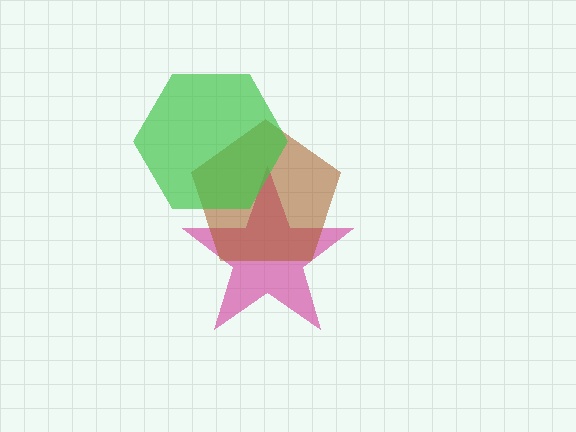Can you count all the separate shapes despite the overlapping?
Yes, there are 3 separate shapes.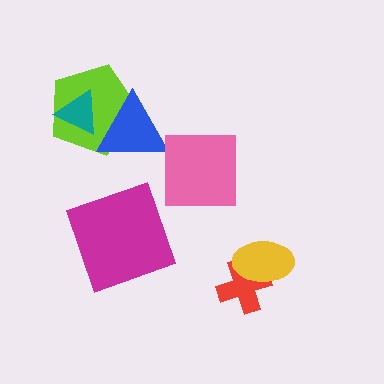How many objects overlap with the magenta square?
0 objects overlap with the magenta square.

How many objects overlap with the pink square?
0 objects overlap with the pink square.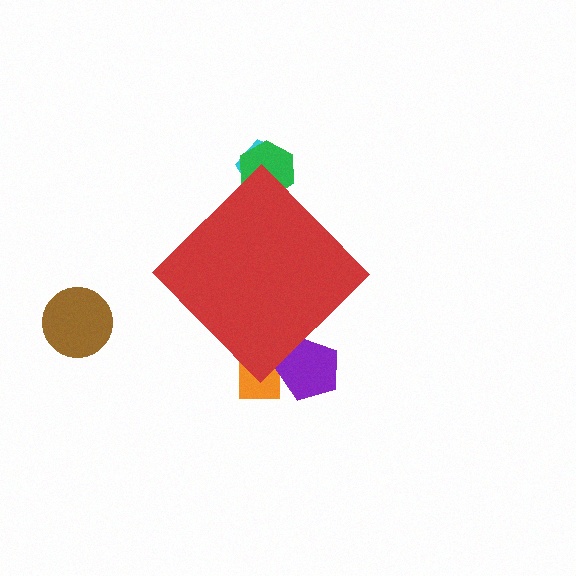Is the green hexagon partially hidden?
Yes, the green hexagon is partially hidden behind the red diamond.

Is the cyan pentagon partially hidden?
Yes, the cyan pentagon is partially hidden behind the red diamond.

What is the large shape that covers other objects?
A red diamond.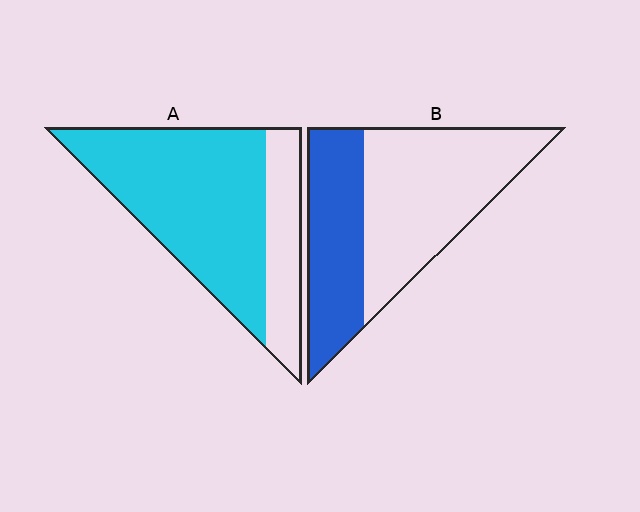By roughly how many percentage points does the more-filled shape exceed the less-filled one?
By roughly 35 percentage points (A over B).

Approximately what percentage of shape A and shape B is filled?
A is approximately 75% and B is approximately 40%.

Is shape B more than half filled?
No.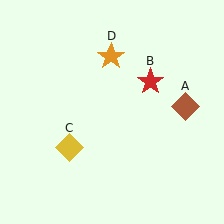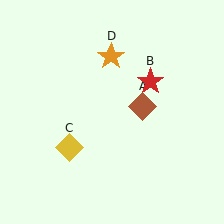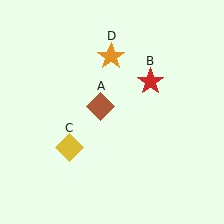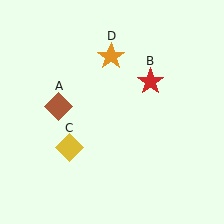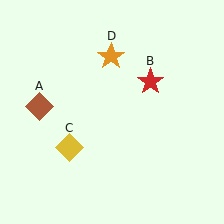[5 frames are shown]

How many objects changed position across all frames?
1 object changed position: brown diamond (object A).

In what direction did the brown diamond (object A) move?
The brown diamond (object A) moved left.